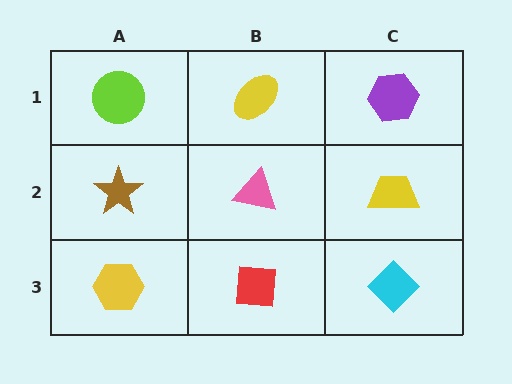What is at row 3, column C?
A cyan diamond.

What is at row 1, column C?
A purple hexagon.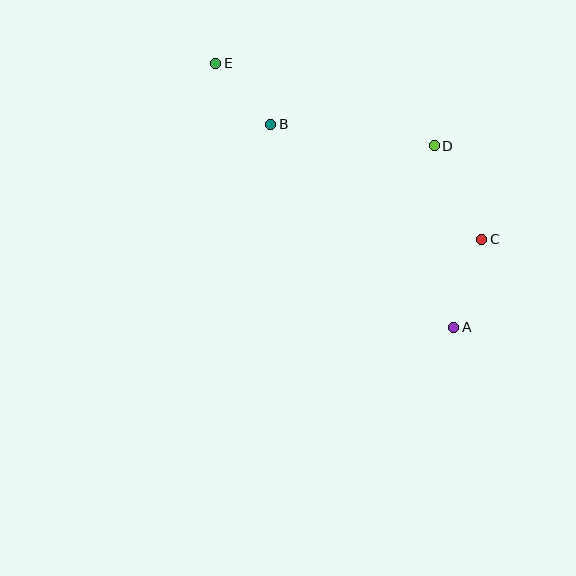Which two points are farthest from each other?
Points A and E are farthest from each other.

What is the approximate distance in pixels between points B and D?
The distance between B and D is approximately 165 pixels.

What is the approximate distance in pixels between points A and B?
The distance between A and B is approximately 273 pixels.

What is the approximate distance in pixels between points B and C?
The distance between B and C is approximately 240 pixels.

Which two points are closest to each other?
Points B and E are closest to each other.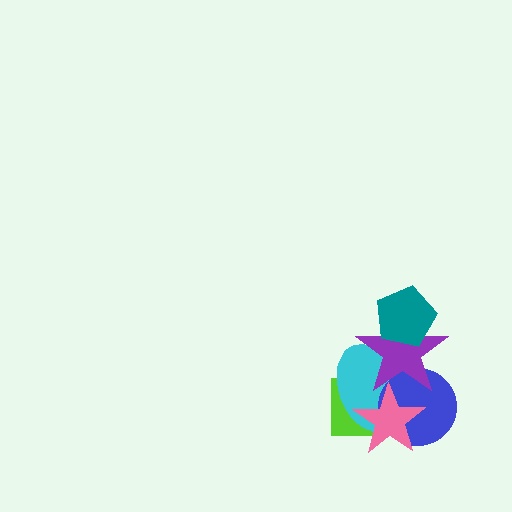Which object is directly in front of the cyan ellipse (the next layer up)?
The blue circle is directly in front of the cyan ellipse.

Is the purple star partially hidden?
Yes, it is partially covered by another shape.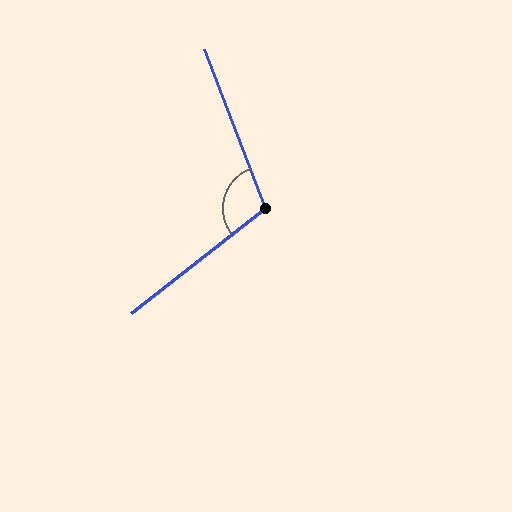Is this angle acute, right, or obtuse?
It is obtuse.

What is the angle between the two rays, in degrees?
Approximately 107 degrees.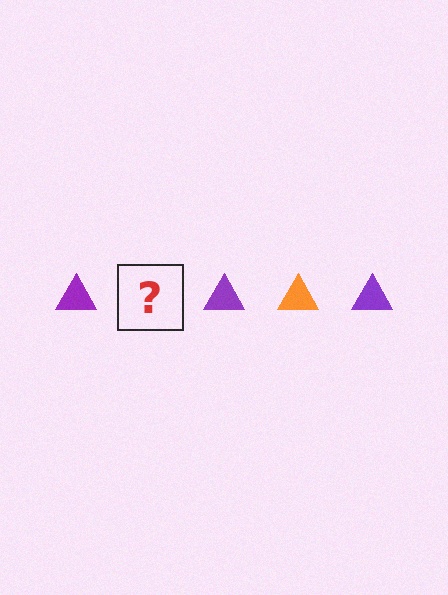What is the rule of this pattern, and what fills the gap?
The rule is that the pattern cycles through purple, orange triangles. The gap should be filled with an orange triangle.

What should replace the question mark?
The question mark should be replaced with an orange triangle.